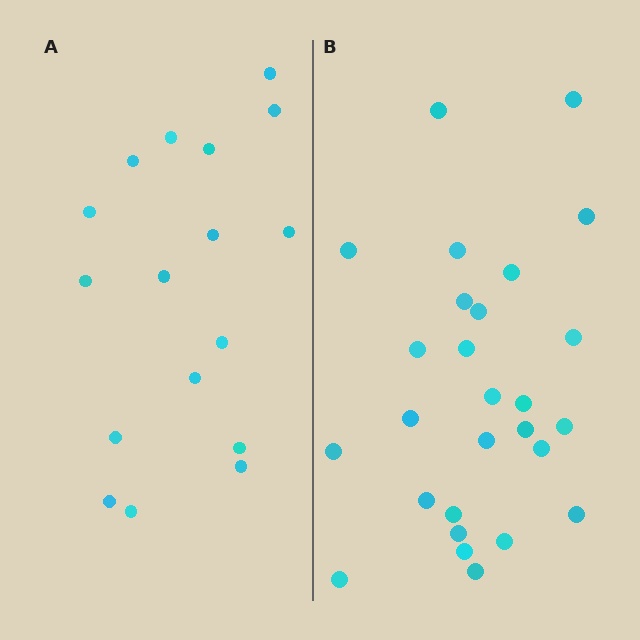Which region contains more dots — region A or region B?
Region B (the right region) has more dots.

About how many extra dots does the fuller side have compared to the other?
Region B has roughly 10 or so more dots than region A.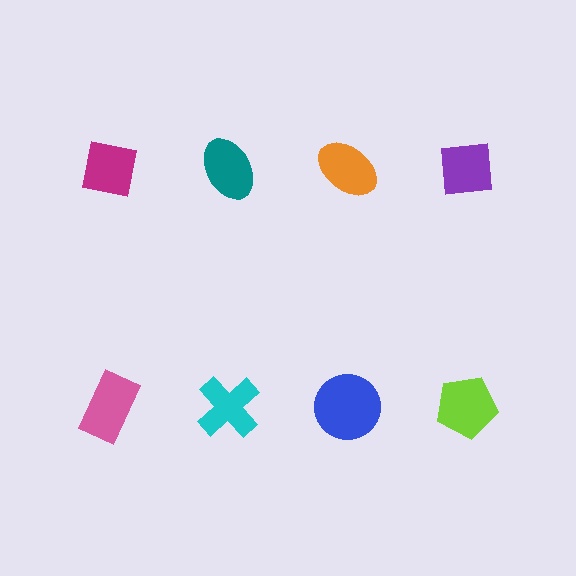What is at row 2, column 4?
A lime pentagon.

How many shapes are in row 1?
4 shapes.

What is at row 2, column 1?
A pink rectangle.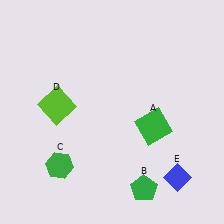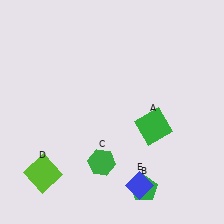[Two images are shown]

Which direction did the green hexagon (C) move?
The green hexagon (C) moved right.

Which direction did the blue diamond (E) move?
The blue diamond (E) moved left.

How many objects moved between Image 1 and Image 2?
3 objects moved between the two images.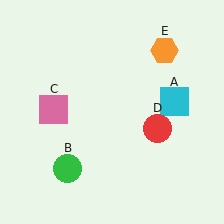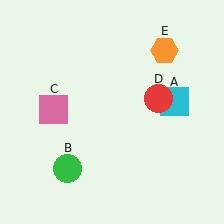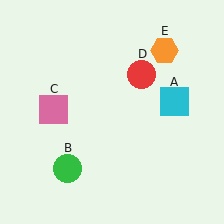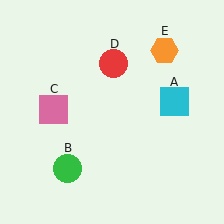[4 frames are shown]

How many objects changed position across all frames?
1 object changed position: red circle (object D).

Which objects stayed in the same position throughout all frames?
Cyan square (object A) and green circle (object B) and pink square (object C) and orange hexagon (object E) remained stationary.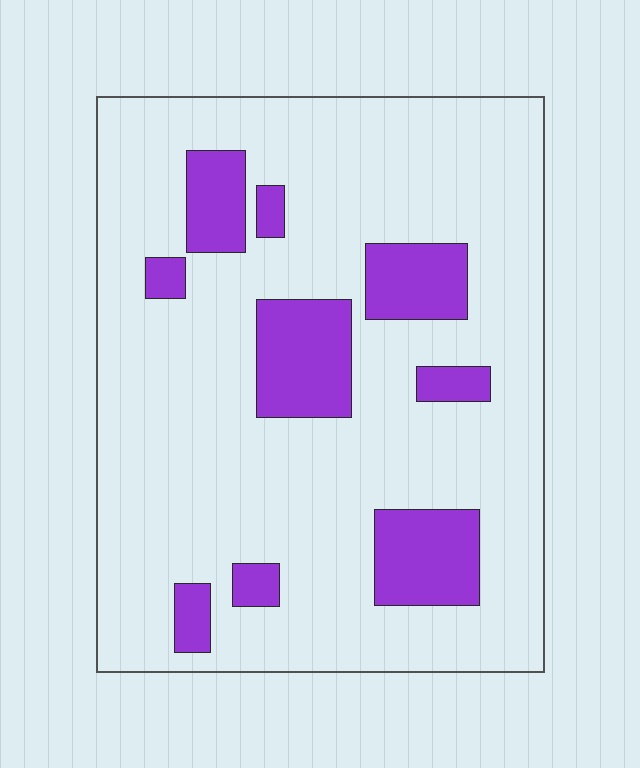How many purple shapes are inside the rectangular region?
9.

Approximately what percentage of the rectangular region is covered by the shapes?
Approximately 20%.